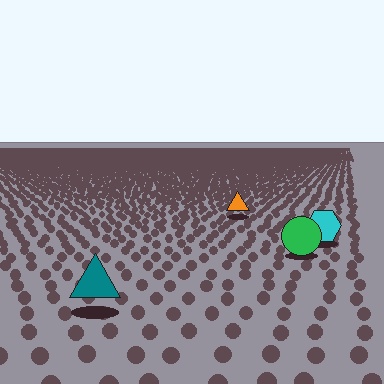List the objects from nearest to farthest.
From nearest to farthest: the teal triangle, the green circle, the cyan hexagon, the orange triangle.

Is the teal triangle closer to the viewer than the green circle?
Yes. The teal triangle is closer — you can tell from the texture gradient: the ground texture is coarser near it.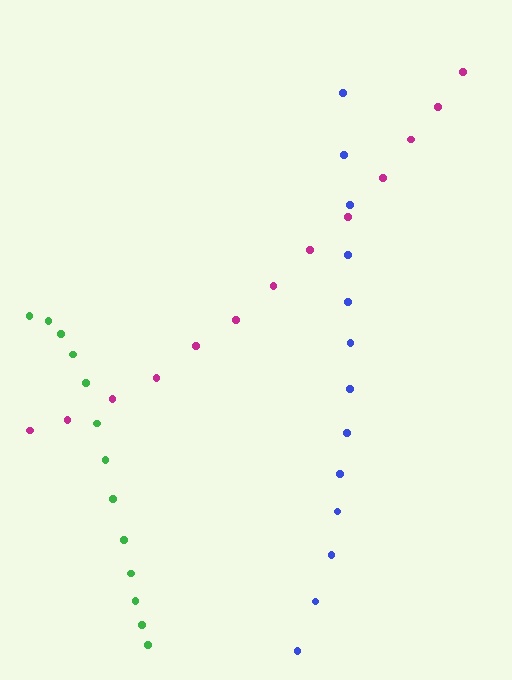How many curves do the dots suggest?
There are 3 distinct paths.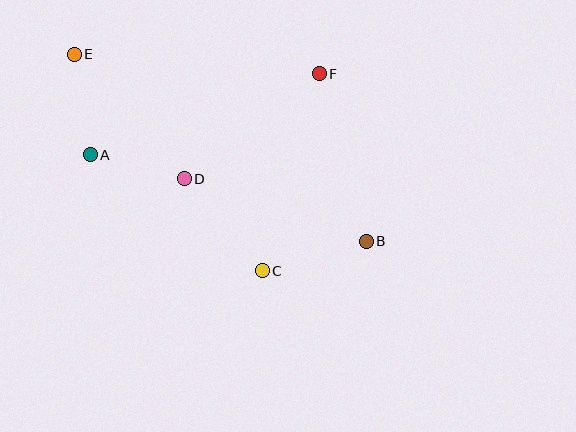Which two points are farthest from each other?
Points B and E are farthest from each other.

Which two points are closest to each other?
Points A and D are closest to each other.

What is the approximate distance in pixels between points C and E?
The distance between C and E is approximately 287 pixels.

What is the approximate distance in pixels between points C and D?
The distance between C and D is approximately 120 pixels.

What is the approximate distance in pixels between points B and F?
The distance between B and F is approximately 174 pixels.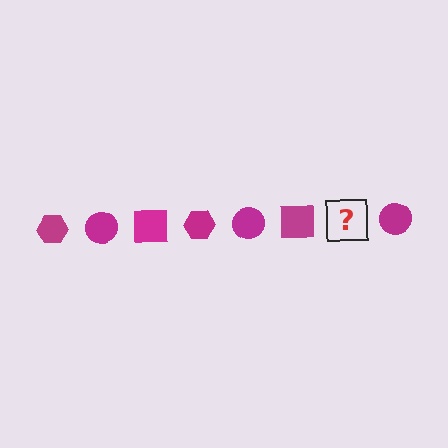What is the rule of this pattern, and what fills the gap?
The rule is that the pattern cycles through hexagon, circle, square shapes in magenta. The gap should be filled with a magenta hexagon.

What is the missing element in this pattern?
The missing element is a magenta hexagon.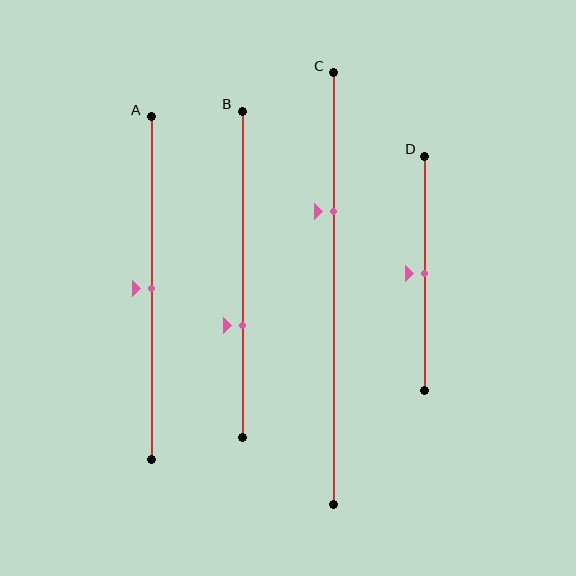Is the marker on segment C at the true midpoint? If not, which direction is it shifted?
No, the marker on segment C is shifted upward by about 18% of the segment length.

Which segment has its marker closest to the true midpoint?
Segment A has its marker closest to the true midpoint.